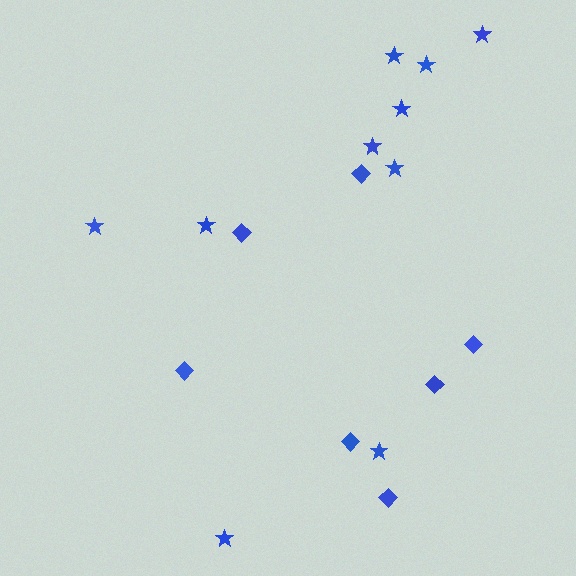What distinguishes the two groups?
There are 2 groups: one group of diamonds (7) and one group of stars (10).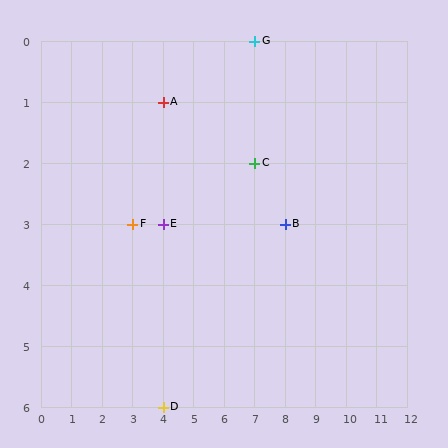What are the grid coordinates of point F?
Point F is at grid coordinates (3, 3).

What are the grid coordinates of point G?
Point G is at grid coordinates (7, 0).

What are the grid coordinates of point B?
Point B is at grid coordinates (8, 3).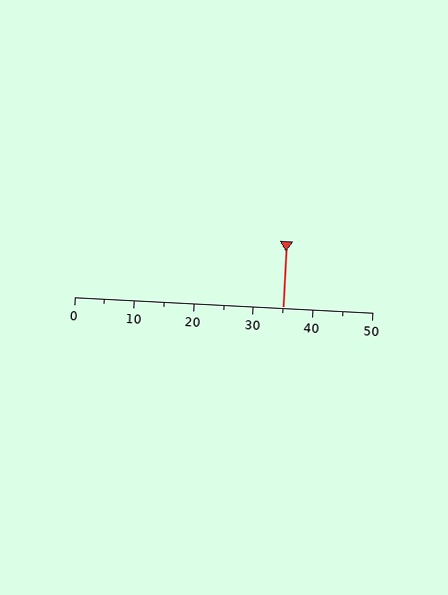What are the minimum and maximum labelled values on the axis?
The axis runs from 0 to 50.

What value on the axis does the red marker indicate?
The marker indicates approximately 35.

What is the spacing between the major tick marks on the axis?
The major ticks are spaced 10 apart.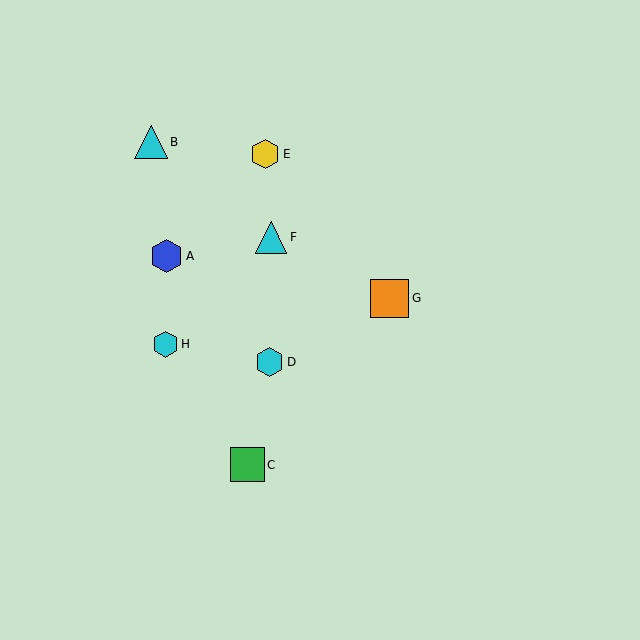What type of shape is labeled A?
Shape A is a blue hexagon.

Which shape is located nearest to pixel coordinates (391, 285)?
The orange square (labeled G) at (390, 298) is nearest to that location.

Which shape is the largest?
The orange square (labeled G) is the largest.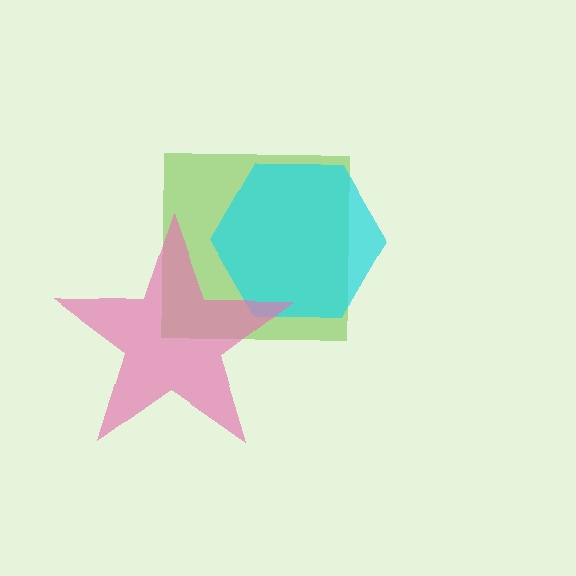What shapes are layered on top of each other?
The layered shapes are: a lime square, a cyan hexagon, a pink star.